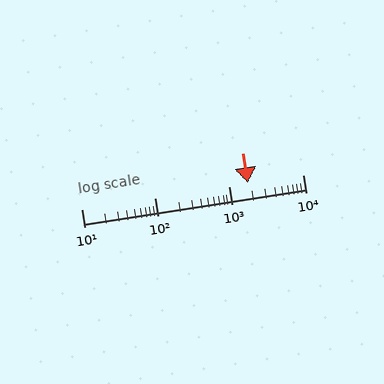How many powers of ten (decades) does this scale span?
The scale spans 3 decades, from 10 to 10000.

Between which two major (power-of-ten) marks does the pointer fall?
The pointer is between 1000 and 10000.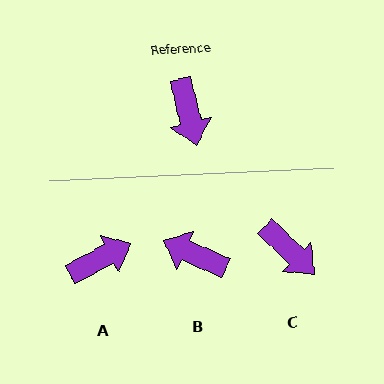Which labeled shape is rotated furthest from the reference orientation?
B, about 128 degrees away.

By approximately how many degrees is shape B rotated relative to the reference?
Approximately 128 degrees clockwise.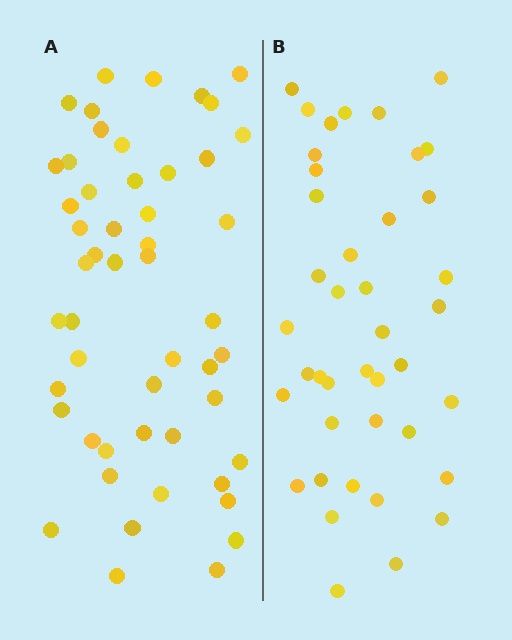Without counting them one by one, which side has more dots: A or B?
Region A (the left region) has more dots.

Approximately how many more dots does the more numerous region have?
Region A has roughly 10 or so more dots than region B.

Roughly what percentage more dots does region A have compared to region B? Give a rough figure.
About 25% more.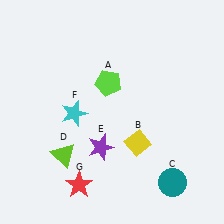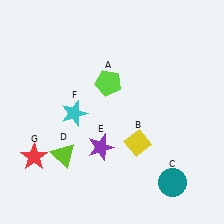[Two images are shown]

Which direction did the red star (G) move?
The red star (G) moved left.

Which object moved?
The red star (G) moved left.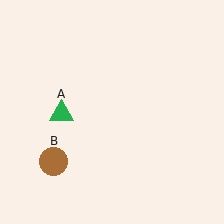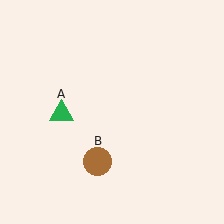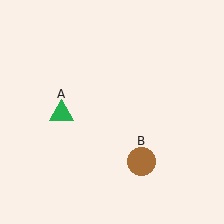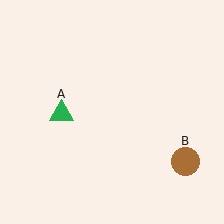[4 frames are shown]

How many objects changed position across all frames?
1 object changed position: brown circle (object B).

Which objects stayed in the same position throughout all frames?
Green triangle (object A) remained stationary.